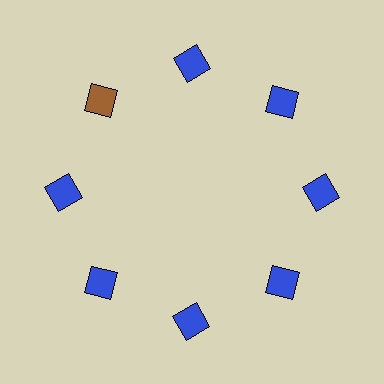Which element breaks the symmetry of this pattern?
The brown square at roughly the 10 o'clock position breaks the symmetry. All other shapes are blue squares.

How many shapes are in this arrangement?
There are 8 shapes arranged in a ring pattern.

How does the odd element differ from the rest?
It has a different color: brown instead of blue.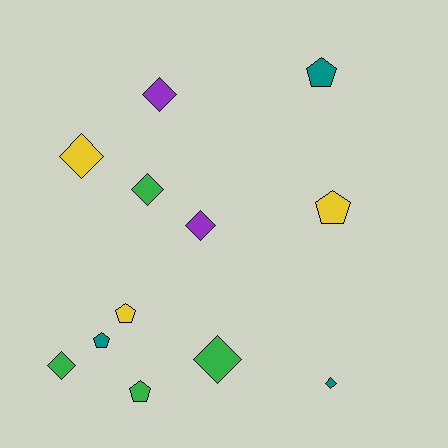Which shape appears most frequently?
Diamond, with 7 objects.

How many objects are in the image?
There are 12 objects.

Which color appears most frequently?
Green, with 4 objects.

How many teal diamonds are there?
There is 1 teal diamond.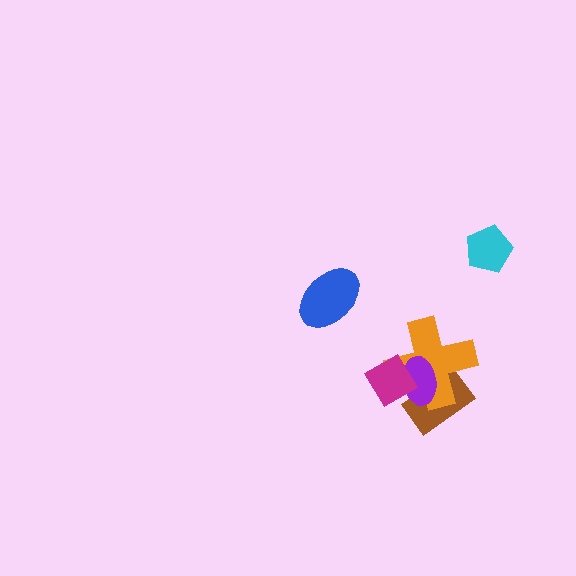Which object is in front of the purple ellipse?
The magenta diamond is in front of the purple ellipse.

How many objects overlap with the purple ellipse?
3 objects overlap with the purple ellipse.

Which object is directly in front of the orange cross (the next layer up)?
The purple ellipse is directly in front of the orange cross.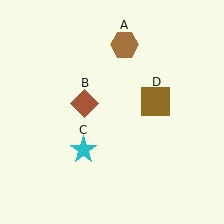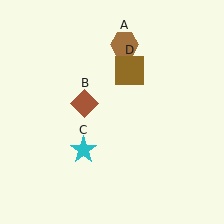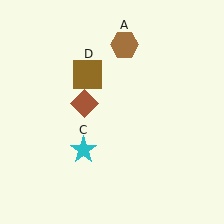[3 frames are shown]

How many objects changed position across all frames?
1 object changed position: brown square (object D).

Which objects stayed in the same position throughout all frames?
Brown hexagon (object A) and brown diamond (object B) and cyan star (object C) remained stationary.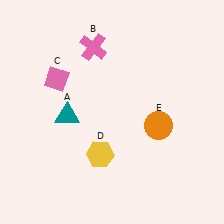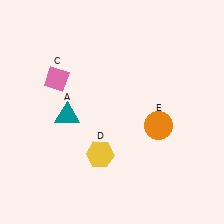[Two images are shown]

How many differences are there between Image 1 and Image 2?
There is 1 difference between the two images.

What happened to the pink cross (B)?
The pink cross (B) was removed in Image 2. It was in the top-left area of Image 1.